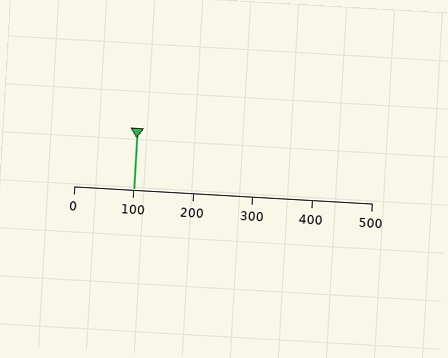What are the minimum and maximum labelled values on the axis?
The axis runs from 0 to 500.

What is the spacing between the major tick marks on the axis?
The major ticks are spaced 100 apart.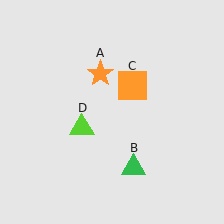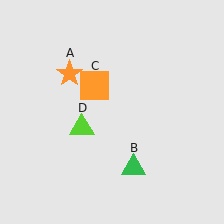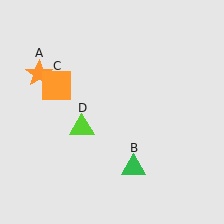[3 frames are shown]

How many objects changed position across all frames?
2 objects changed position: orange star (object A), orange square (object C).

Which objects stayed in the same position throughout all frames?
Green triangle (object B) and lime triangle (object D) remained stationary.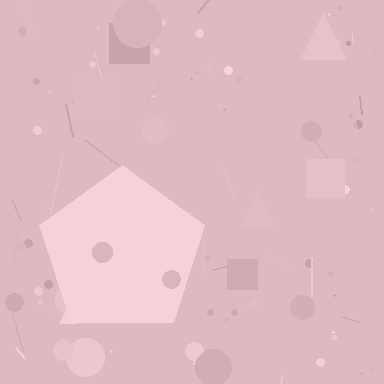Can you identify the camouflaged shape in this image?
The camouflaged shape is a pentagon.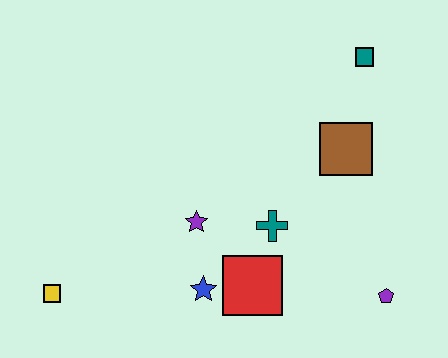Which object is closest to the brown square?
The teal square is closest to the brown square.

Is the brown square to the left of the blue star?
No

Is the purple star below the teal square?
Yes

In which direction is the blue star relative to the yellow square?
The blue star is to the right of the yellow square.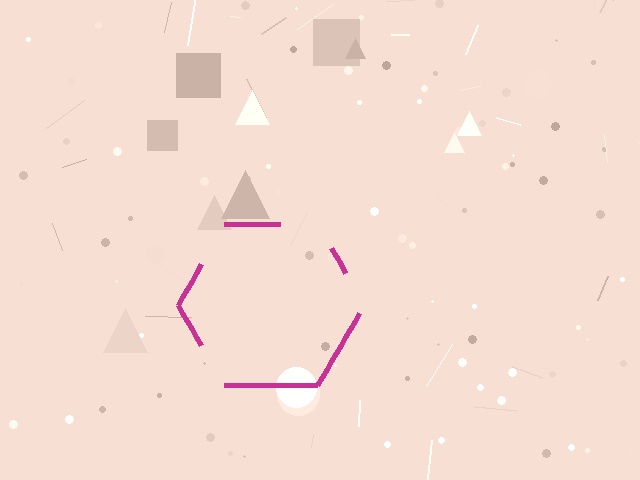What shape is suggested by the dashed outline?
The dashed outline suggests a hexagon.